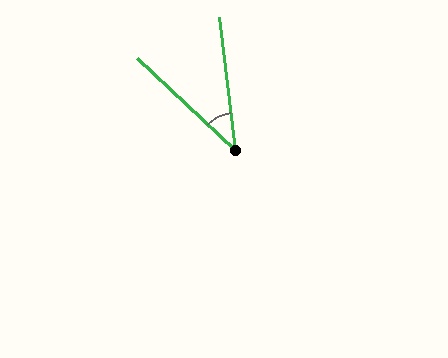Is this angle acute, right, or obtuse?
It is acute.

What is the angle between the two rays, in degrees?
Approximately 40 degrees.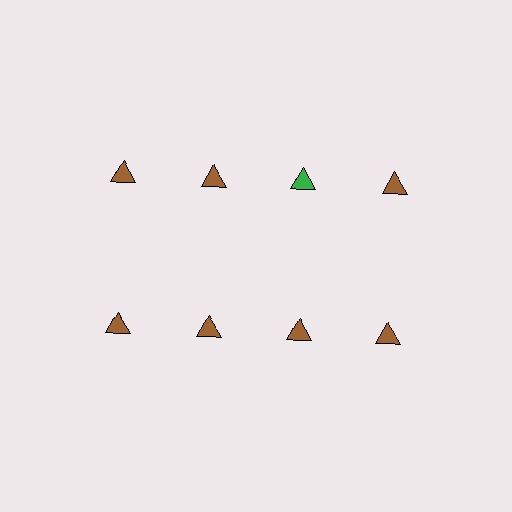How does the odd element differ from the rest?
It has a different color: green instead of brown.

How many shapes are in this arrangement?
There are 8 shapes arranged in a grid pattern.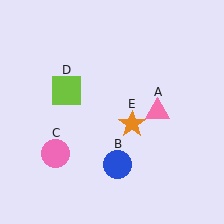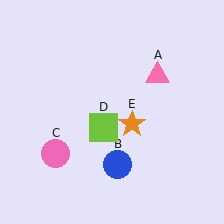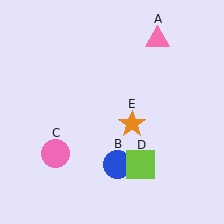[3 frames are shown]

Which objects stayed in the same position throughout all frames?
Blue circle (object B) and pink circle (object C) and orange star (object E) remained stationary.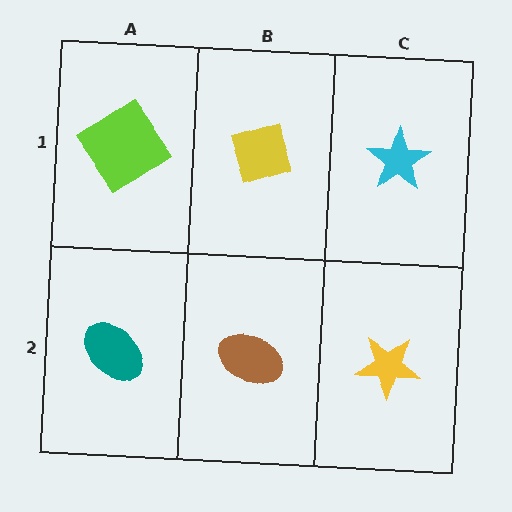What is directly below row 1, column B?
A brown ellipse.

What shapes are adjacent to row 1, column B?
A brown ellipse (row 2, column B), a lime diamond (row 1, column A), a cyan star (row 1, column C).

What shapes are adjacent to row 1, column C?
A yellow star (row 2, column C), a yellow diamond (row 1, column B).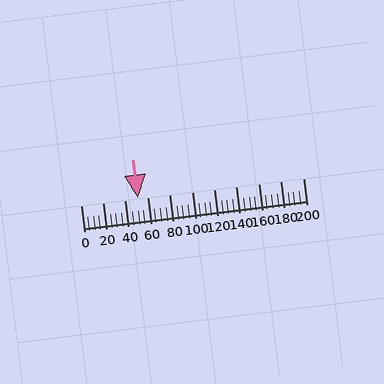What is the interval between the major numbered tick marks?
The major tick marks are spaced 20 units apart.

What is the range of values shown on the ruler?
The ruler shows values from 0 to 200.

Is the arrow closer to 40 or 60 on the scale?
The arrow is closer to 60.